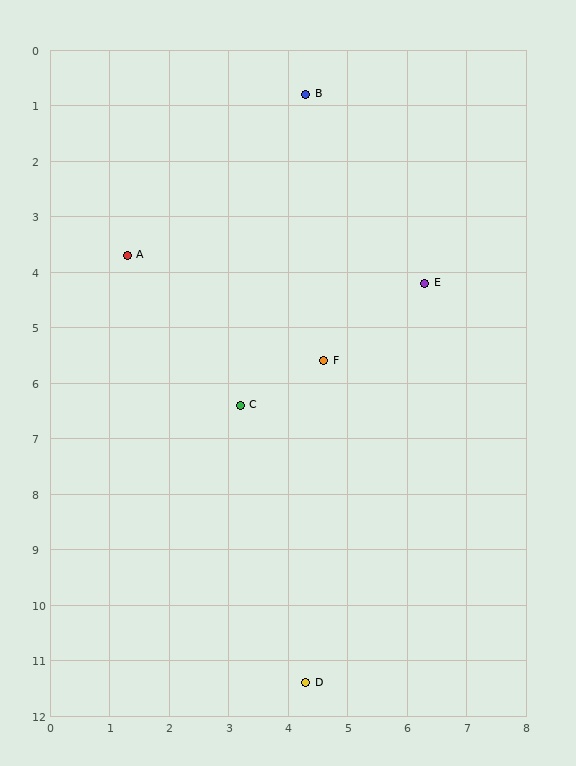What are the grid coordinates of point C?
Point C is at approximately (3.2, 6.4).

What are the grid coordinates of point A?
Point A is at approximately (1.3, 3.7).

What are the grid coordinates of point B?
Point B is at approximately (4.3, 0.8).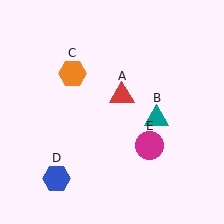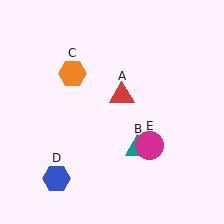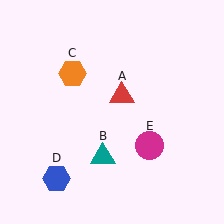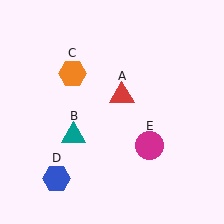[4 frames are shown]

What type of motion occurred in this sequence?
The teal triangle (object B) rotated clockwise around the center of the scene.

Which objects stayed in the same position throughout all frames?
Red triangle (object A) and orange hexagon (object C) and blue hexagon (object D) and magenta circle (object E) remained stationary.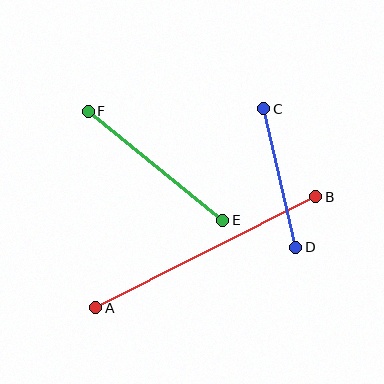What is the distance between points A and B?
The distance is approximately 246 pixels.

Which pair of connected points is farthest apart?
Points A and B are farthest apart.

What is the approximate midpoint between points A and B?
The midpoint is at approximately (206, 252) pixels.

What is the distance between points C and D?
The distance is approximately 142 pixels.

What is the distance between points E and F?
The distance is approximately 173 pixels.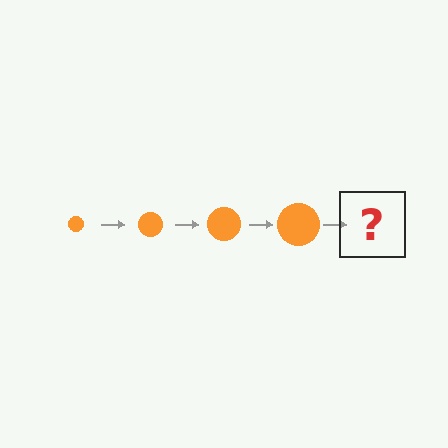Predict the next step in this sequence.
The next step is an orange circle, larger than the previous one.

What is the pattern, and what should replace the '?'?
The pattern is that the circle gets progressively larger each step. The '?' should be an orange circle, larger than the previous one.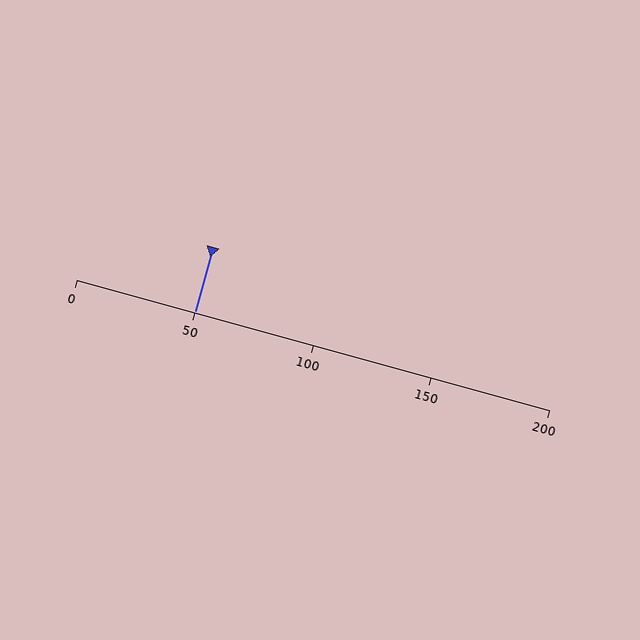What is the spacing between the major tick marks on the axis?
The major ticks are spaced 50 apart.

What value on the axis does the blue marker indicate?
The marker indicates approximately 50.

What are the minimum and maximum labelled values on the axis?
The axis runs from 0 to 200.